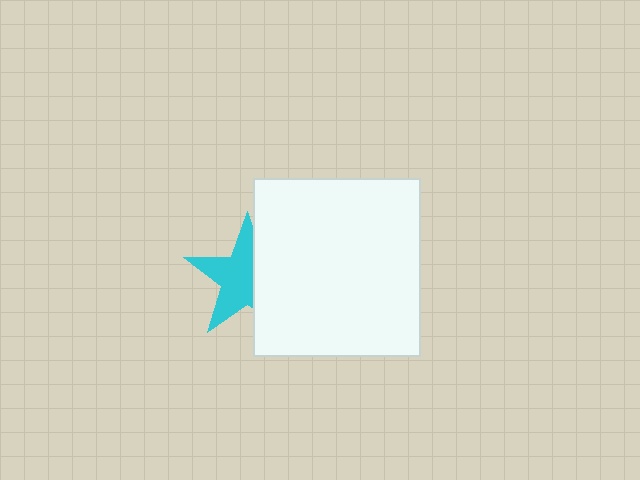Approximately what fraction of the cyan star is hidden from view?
Roughly 39% of the cyan star is hidden behind the white rectangle.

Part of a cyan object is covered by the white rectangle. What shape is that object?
It is a star.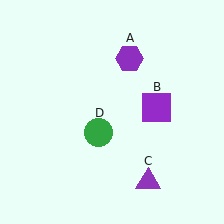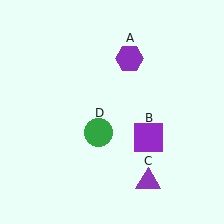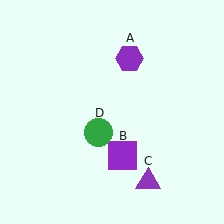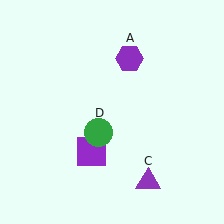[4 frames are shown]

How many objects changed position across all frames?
1 object changed position: purple square (object B).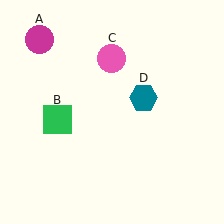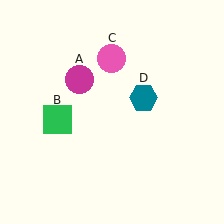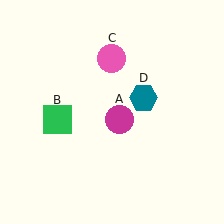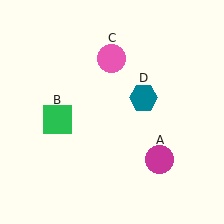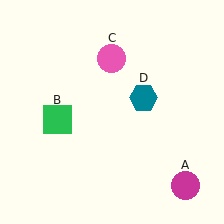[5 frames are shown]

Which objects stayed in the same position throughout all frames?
Green square (object B) and pink circle (object C) and teal hexagon (object D) remained stationary.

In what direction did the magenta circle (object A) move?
The magenta circle (object A) moved down and to the right.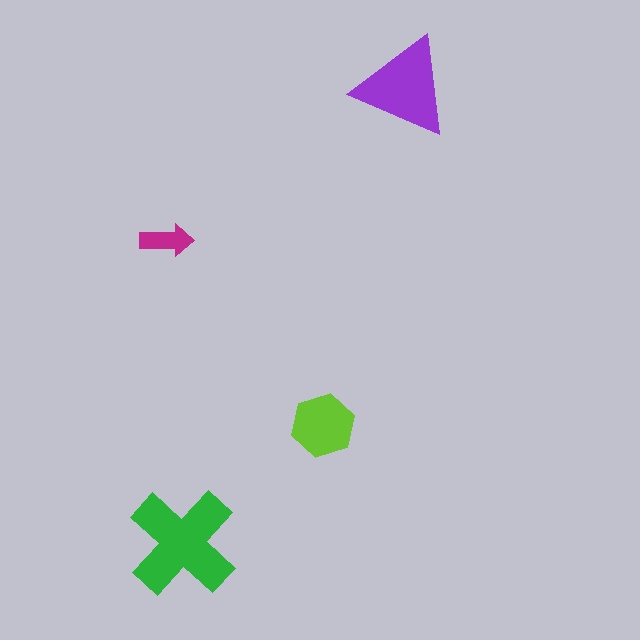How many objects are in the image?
There are 4 objects in the image.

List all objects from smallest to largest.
The magenta arrow, the lime hexagon, the purple triangle, the green cross.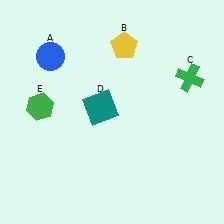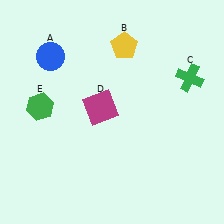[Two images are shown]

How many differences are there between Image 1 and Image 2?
There is 1 difference between the two images.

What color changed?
The square (D) changed from teal in Image 1 to magenta in Image 2.